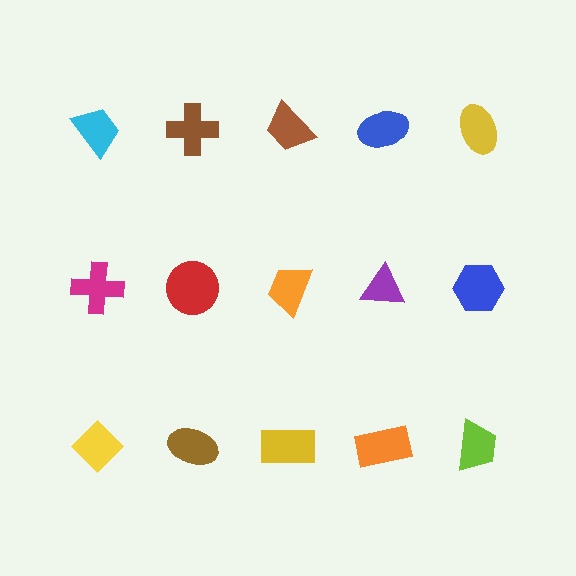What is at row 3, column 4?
An orange rectangle.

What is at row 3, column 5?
A lime trapezoid.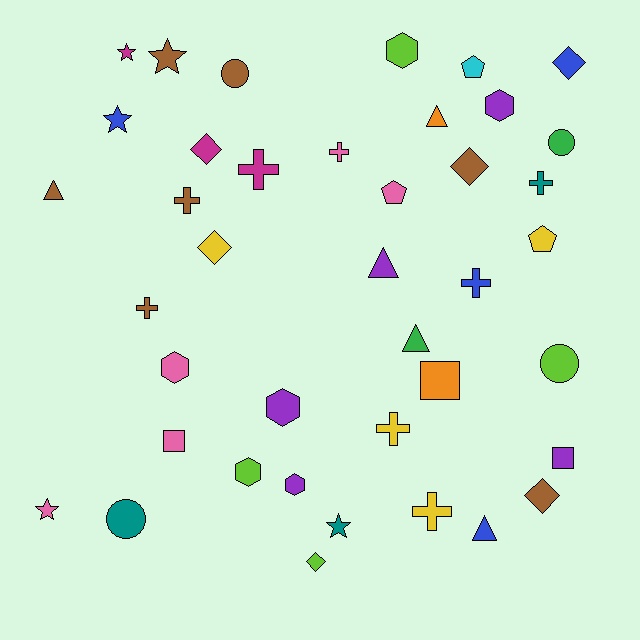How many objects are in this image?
There are 40 objects.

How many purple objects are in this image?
There are 5 purple objects.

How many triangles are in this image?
There are 5 triangles.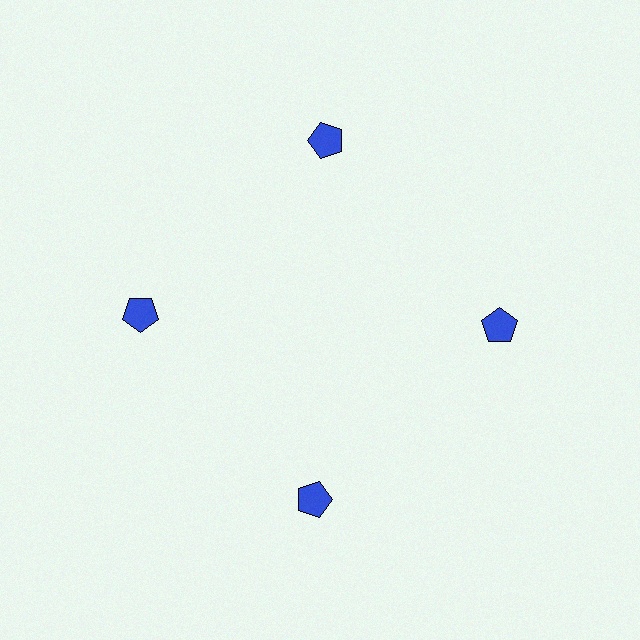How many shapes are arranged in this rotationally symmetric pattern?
There are 4 shapes, arranged in 4 groups of 1.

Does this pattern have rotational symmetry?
Yes, this pattern has 4-fold rotational symmetry. It looks the same after rotating 90 degrees around the center.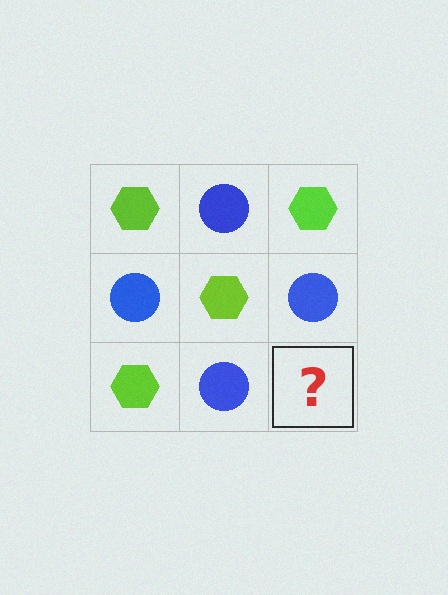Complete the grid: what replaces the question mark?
The question mark should be replaced with a lime hexagon.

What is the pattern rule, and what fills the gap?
The rule is that it alternates lime hexagon and blue circle in a checkerboard pattern. The gap should be filled with a lime hexagon.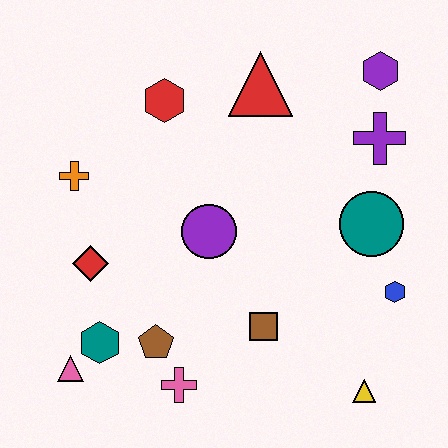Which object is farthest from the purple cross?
The pink triangle is farthest from the purple cross.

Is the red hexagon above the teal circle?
Yes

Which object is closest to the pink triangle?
The teal hexagon is closest to the pink triangle.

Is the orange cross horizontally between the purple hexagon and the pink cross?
No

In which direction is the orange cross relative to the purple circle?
The orange cross is to the left of the purple circle.